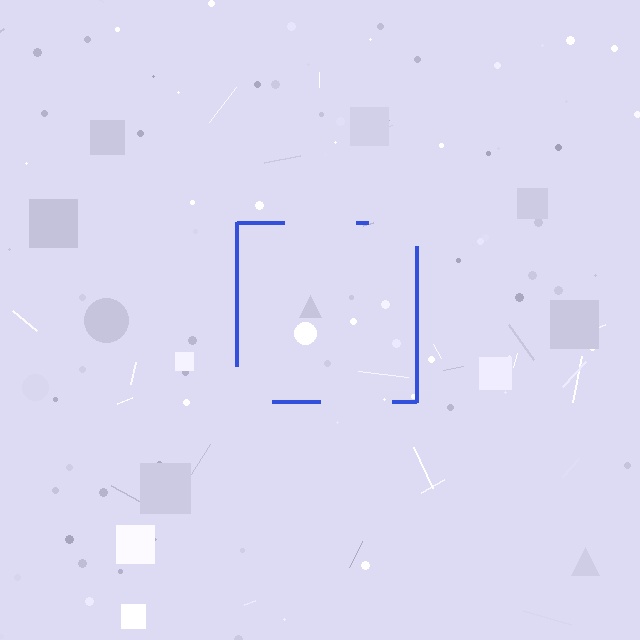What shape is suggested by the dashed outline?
The dashed outline suggests a square.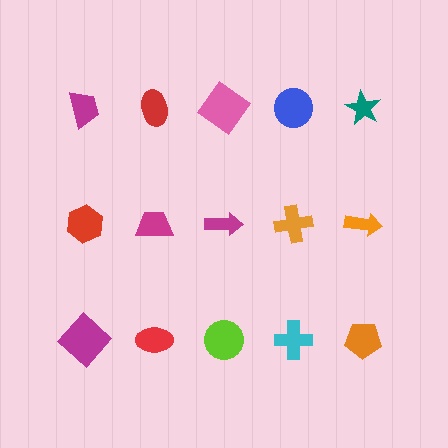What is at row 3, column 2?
A red ellipse.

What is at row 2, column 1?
A red hexagon.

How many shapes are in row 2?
5 shapes.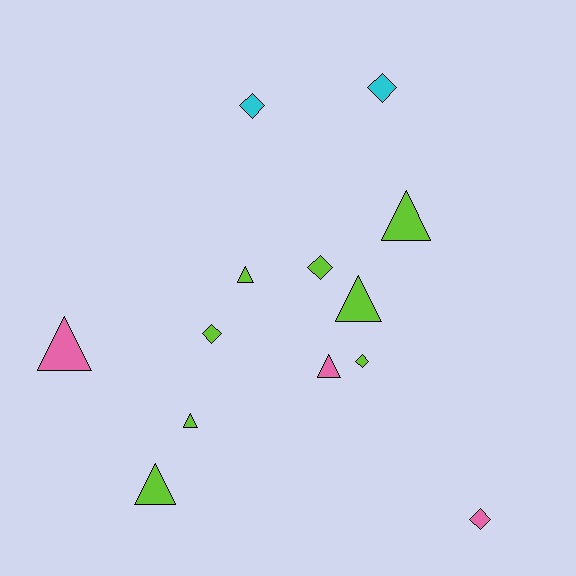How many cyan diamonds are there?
There are 2 cyan diamonds.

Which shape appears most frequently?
Triangle, with 7 objects.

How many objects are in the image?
There are 13 objects.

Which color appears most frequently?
Lime, with 8 objects.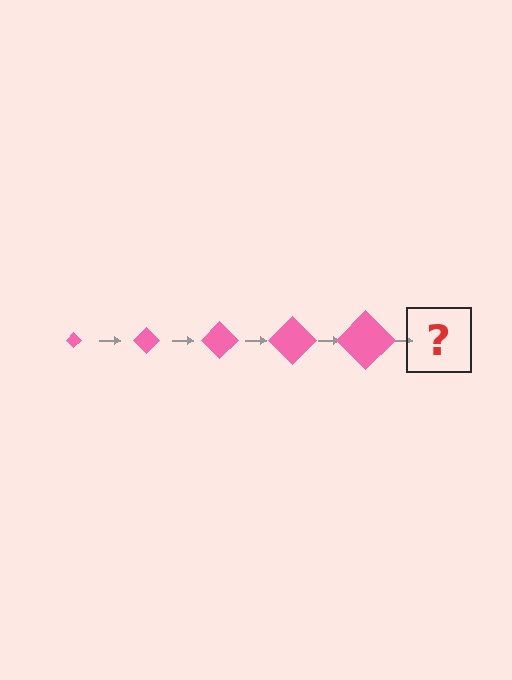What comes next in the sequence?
The next element should be a pink diamond, larger than the previous one.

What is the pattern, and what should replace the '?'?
The pattern is that the diamond gets progressively larger each step. The '?' should be a pink diamond, larger than the previous one.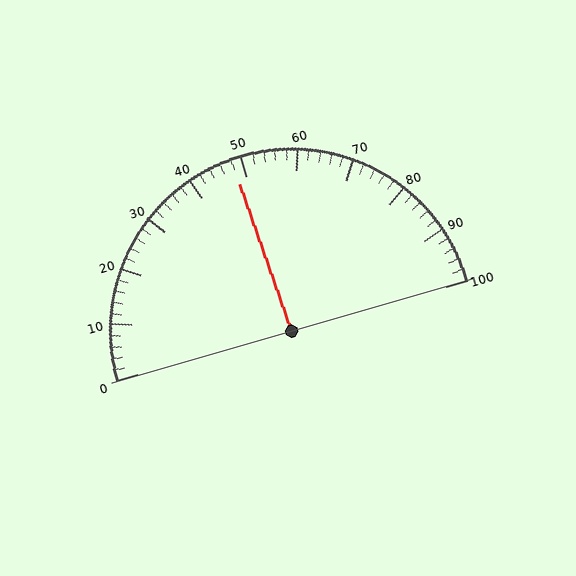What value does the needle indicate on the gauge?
The needle indicates approximately 48.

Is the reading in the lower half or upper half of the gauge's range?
The reading is in the lower half of the range (0 to 100).